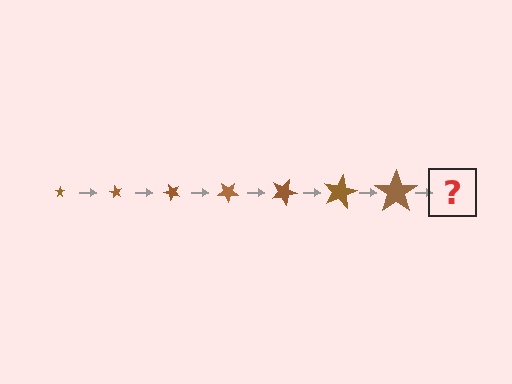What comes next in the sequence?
The next element should be a star, larger than the previous one and rotated 420 degrees from the start.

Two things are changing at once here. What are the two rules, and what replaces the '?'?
The two rules are that the star grows larger each step and it rotates 60 degrees each step. The '?' should be a star, larger than the previous one and rotated 420 degrees from the start.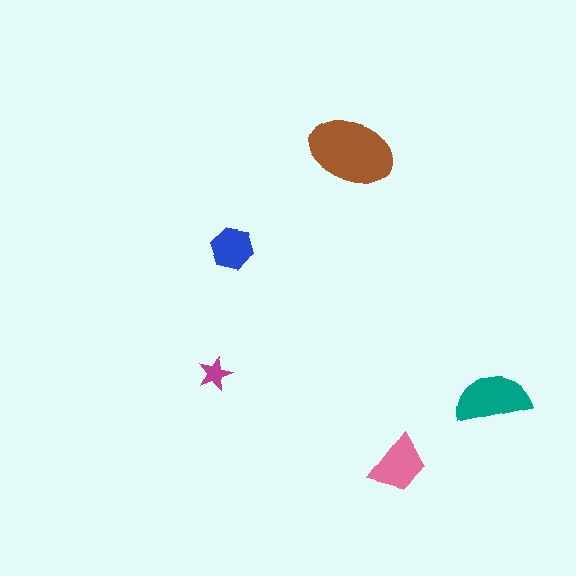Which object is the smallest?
The magenta star.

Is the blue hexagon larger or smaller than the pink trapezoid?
Smaller.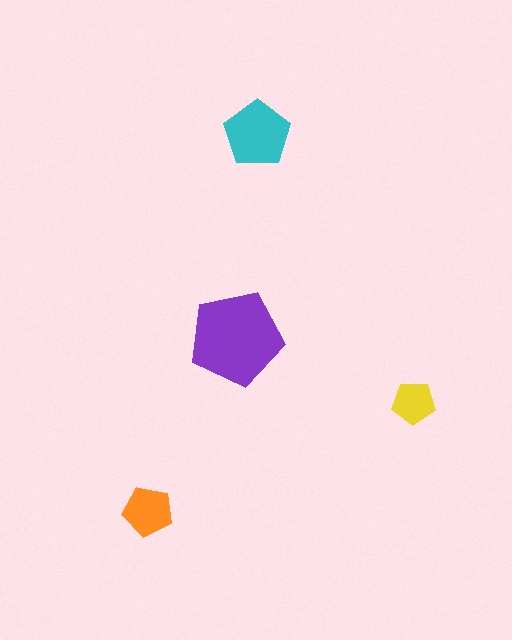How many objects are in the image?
There are 4 objects in the image.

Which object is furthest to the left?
The orange pentagon is leftmost.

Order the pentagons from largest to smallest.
the purple one, the cyan one, the orange one, the yellow one.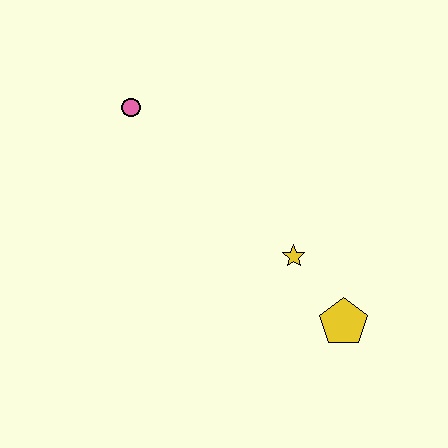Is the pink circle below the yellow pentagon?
No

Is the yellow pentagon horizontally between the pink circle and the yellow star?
No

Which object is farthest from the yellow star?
The pink circle is farthest from the yellow star.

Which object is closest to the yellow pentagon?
The yellow star is closest to the yellow pentagon.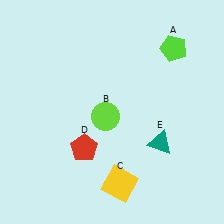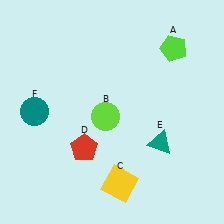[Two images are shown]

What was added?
A teal circle (F) was added in Image 2.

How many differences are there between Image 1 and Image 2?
There is 1 difference between the two images.